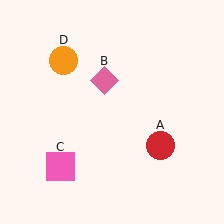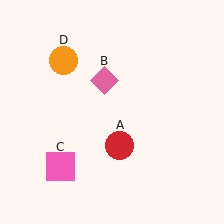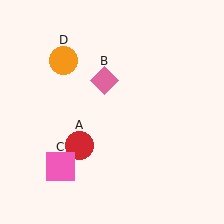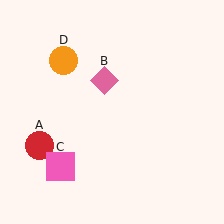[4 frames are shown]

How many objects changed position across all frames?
1 object changed position: red circle (object A).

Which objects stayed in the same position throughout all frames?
Pink diamond (object B) and pink square (object C) and orange circle (object D) remained stationary.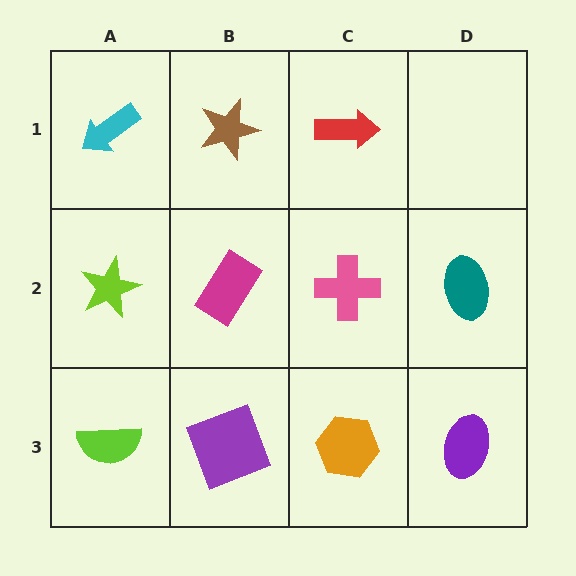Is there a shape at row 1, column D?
No, that cell is empty.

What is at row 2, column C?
A pink cross.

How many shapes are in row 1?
3 shapes.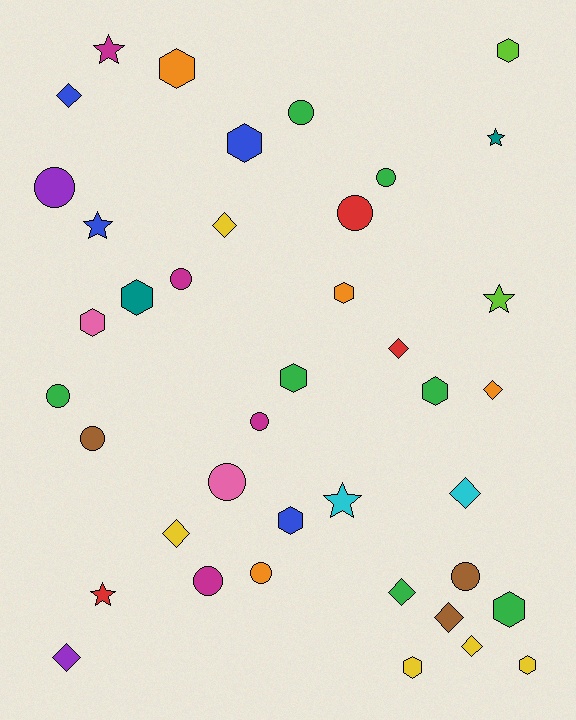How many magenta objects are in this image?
There are 4 magenta objects.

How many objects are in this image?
There are 40 objects.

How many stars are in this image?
There are 6 stars.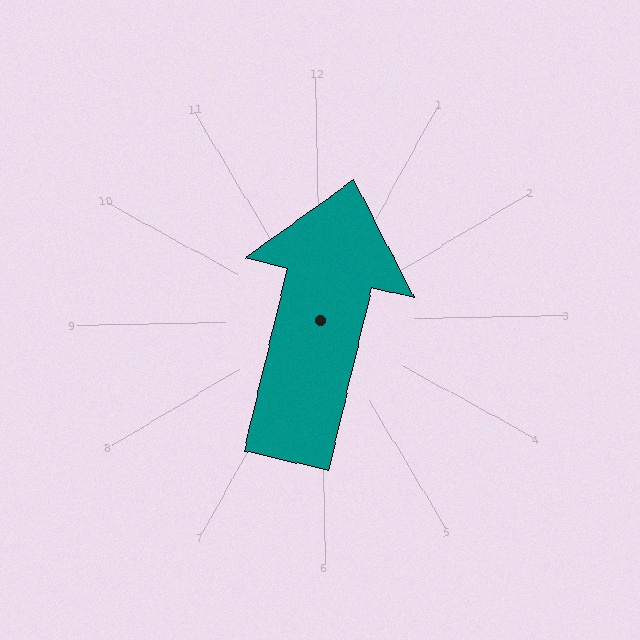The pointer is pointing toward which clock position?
Roughly 12 o'clock.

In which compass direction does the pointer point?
North.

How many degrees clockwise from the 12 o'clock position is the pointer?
Approximately 15 degrees.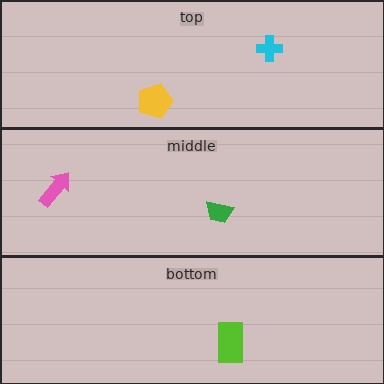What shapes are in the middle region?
The pink arrow, the green trapezoid.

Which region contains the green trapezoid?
The middle region.